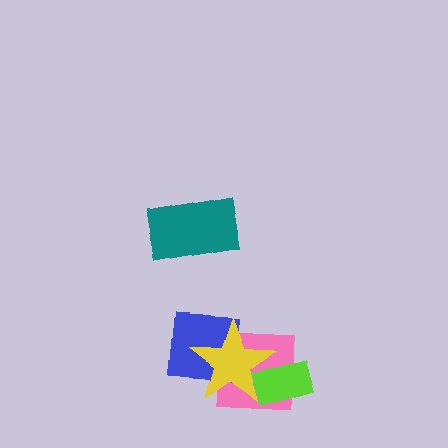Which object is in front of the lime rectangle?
The yellow star is in front of the lime rectangle.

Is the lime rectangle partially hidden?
Yes, it is partially covered by another shape.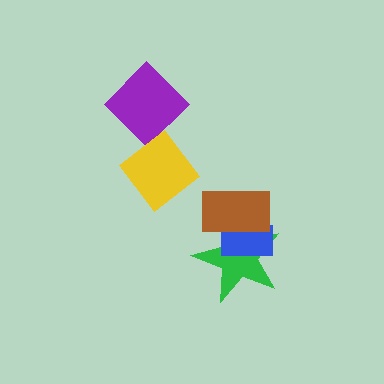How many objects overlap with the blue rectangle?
2 objects overlap with the blue rectangle.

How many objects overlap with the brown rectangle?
2 objects overlap with the brown rectangle.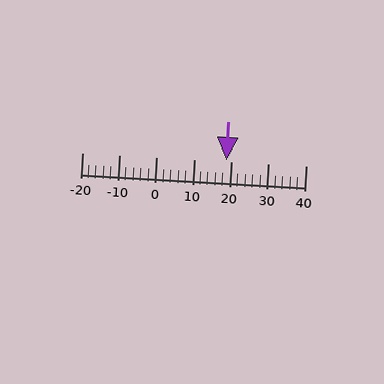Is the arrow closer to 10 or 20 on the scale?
The arrow is closer to 20.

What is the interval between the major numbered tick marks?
The major tick marks are spaced 10 units apart.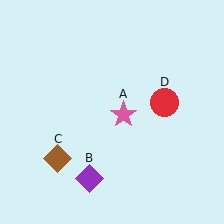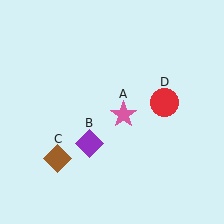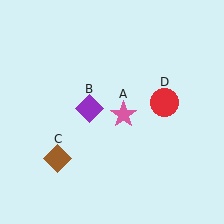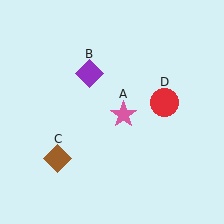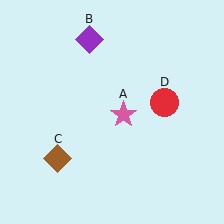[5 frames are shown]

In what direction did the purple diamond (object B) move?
The purple diamond (object B) moved up.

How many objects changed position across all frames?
1 object changed position: purple diamond (object B).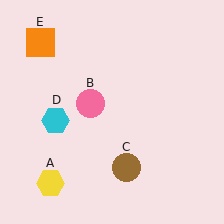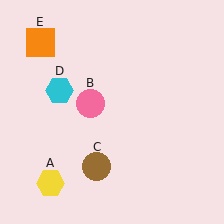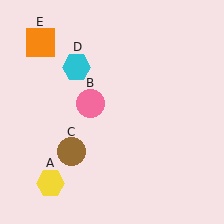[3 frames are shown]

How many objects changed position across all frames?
2 objects changed position: brown circle (object C), cyan hexagon (object D).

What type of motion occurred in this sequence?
The brown circle (object C), cyan hexagon (object D) rotated clockwise around the center of the scene.